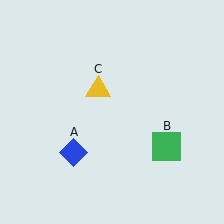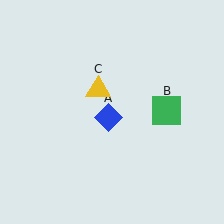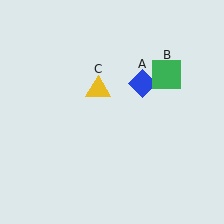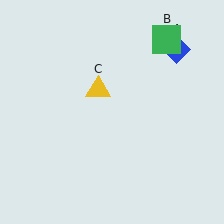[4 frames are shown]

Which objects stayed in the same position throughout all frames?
Yellow triangle (object C) remained stationary.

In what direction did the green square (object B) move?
The green square (object B) moved up.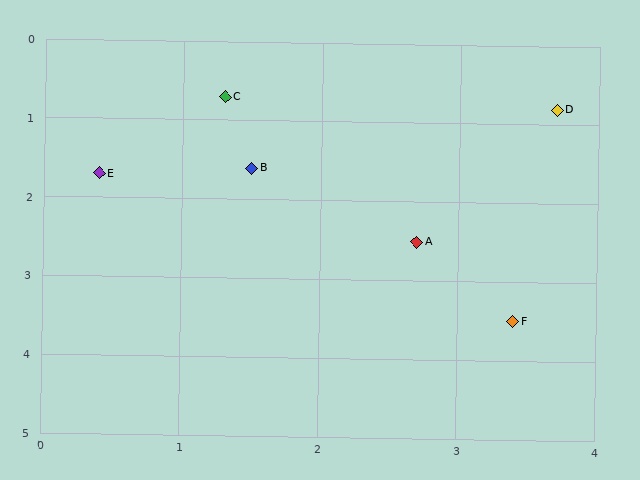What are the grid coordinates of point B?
Point B is at approximately (1.5, 1.6).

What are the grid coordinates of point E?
Point E is at approximately (0.4, 1.7).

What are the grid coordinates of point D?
Point D is at approximately (3.7, 0.8).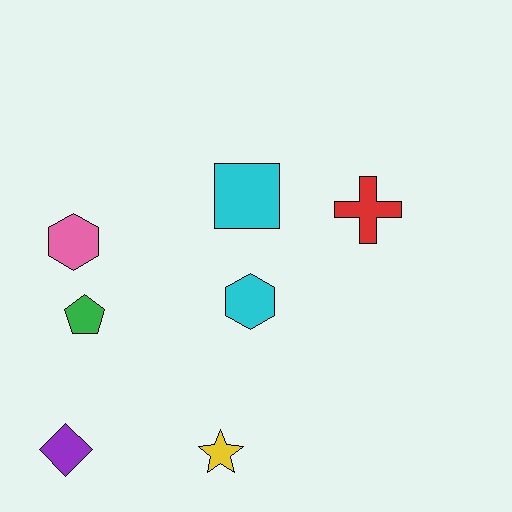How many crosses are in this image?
There is 1 cross.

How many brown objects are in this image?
There are no brown objects.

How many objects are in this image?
There are 7 objects.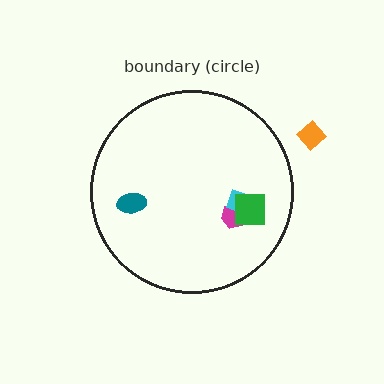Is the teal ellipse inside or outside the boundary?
Inside.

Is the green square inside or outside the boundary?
Inside.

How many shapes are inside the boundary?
4 inside, 1 outside.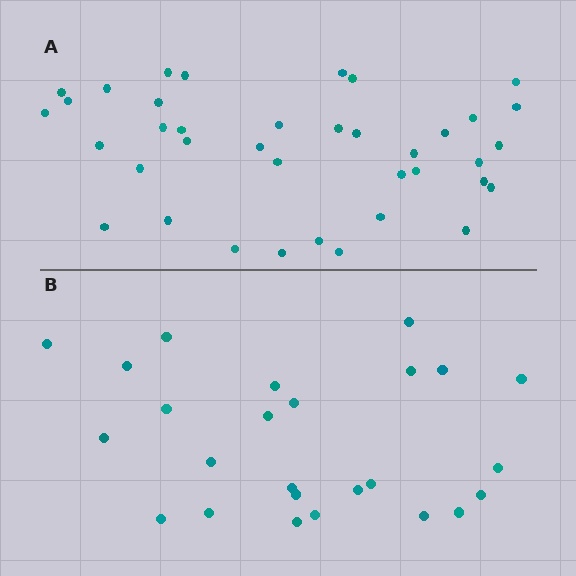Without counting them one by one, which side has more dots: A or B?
Region A (the top region) has more dots.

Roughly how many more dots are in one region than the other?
Region A has approximately 15 more dots than region B.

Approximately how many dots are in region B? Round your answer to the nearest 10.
About 20 dots. (The exact count is 25, which rounds to 20.)